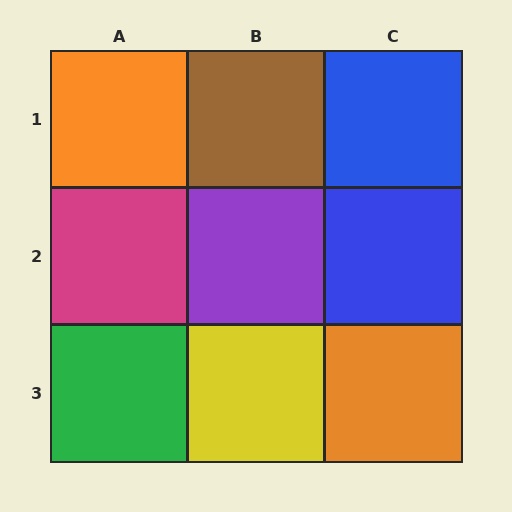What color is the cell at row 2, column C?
Blue.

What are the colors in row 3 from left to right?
Green, yellow, orange.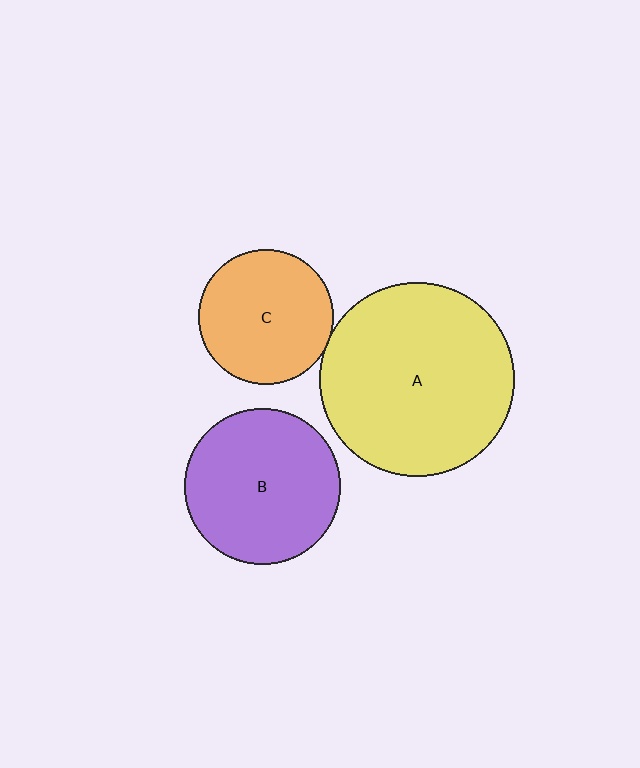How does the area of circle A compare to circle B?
Approximately 1.6 times.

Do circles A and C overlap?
Yes.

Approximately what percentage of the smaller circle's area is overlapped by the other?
Approximately 5%.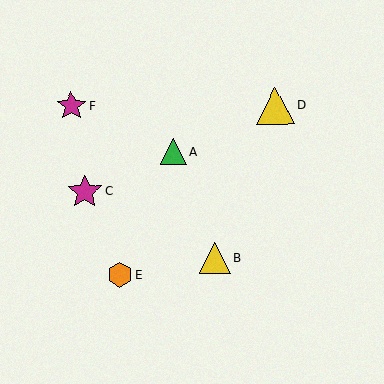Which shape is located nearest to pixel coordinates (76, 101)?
The magenta star (labeled F) at (71, 106) is nearest to that location.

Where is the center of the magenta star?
The center of the magenta star is at (85, 192).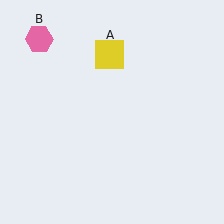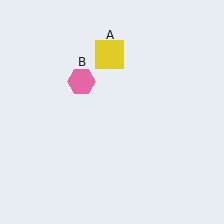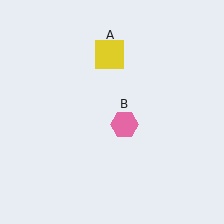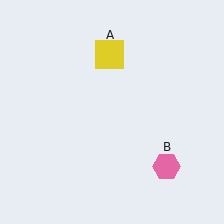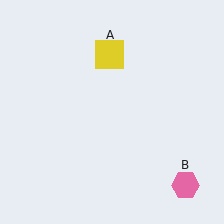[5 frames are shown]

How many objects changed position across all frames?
1 object changed position: pink hexagon (object B).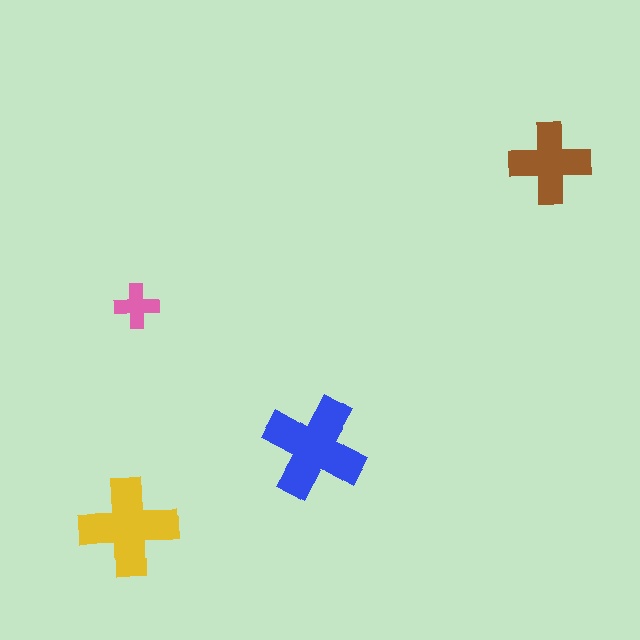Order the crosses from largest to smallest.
the blue one, the yellow one, the brown one, the pink one.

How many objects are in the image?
There are 4 objects in the image.